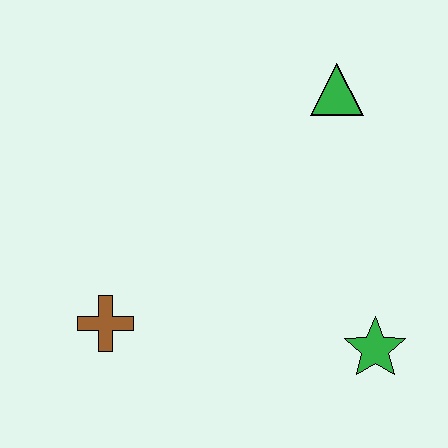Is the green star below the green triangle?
Yes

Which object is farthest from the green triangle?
The brown cross is farthest from the green triangle.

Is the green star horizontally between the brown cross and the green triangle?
No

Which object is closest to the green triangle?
The green star is closest to the green triangle.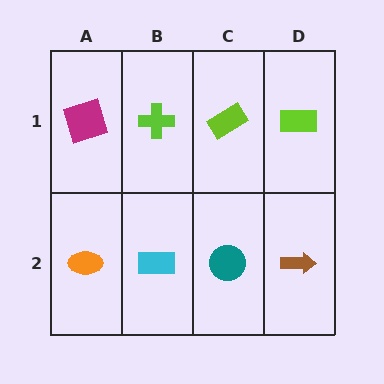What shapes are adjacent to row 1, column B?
A cyan rectangle (row 2, column B), a magenta square (row 1, column A), a lime rectangle (row 1, column C).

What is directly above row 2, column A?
A magenta square.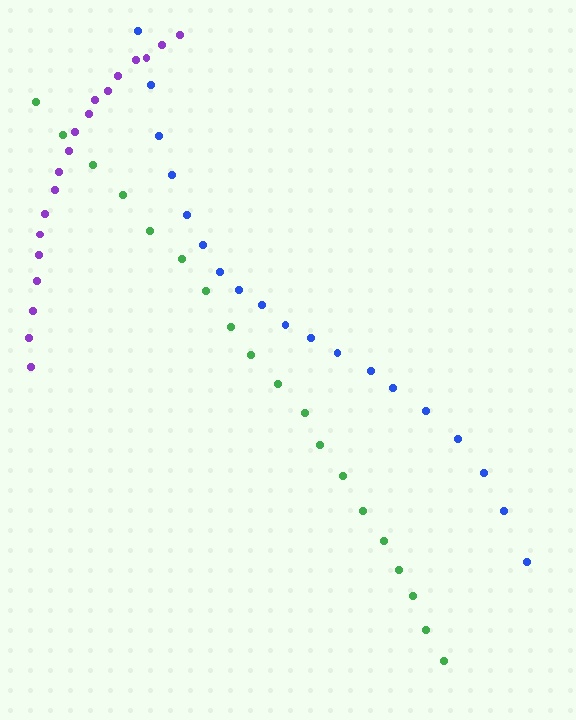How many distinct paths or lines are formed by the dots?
There are 3 distinct paths.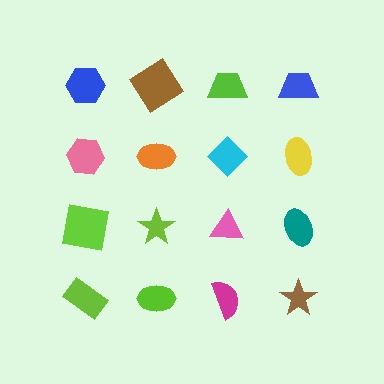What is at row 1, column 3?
A lime trapezoid.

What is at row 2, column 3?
A cyan diamond.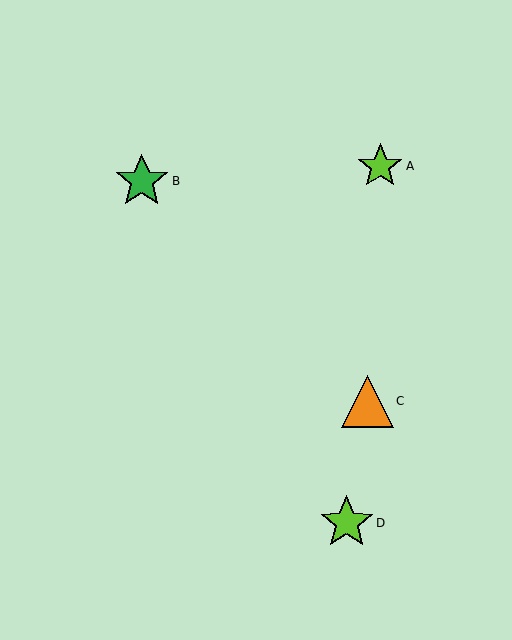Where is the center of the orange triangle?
The center of the orange triangle is at (367, 401).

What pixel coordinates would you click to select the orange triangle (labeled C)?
Click at (367, 401) to select the orange triangle C.